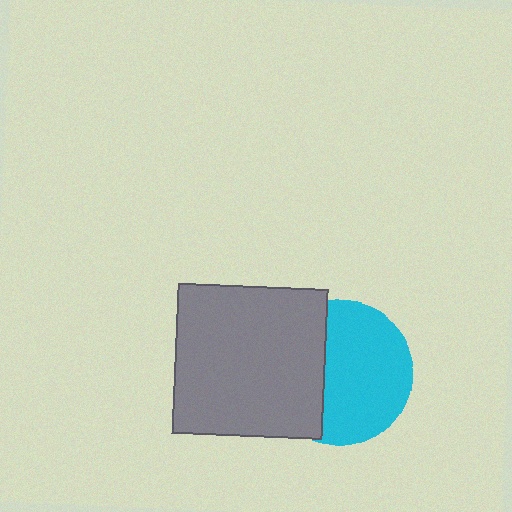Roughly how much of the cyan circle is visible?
About half of it is visible (roughly 63%).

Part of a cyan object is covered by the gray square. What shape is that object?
It is a circle.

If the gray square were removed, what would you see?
You would see the complete cyan circle.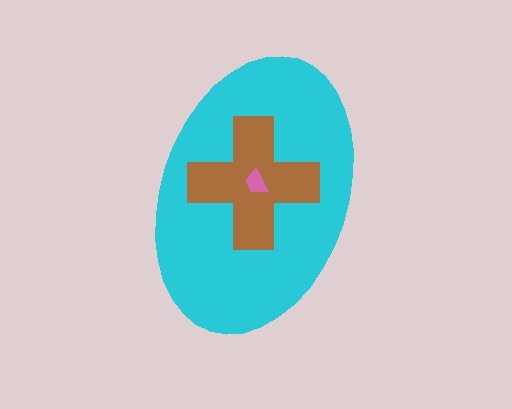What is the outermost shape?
The cyan ellipse.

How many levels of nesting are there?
3.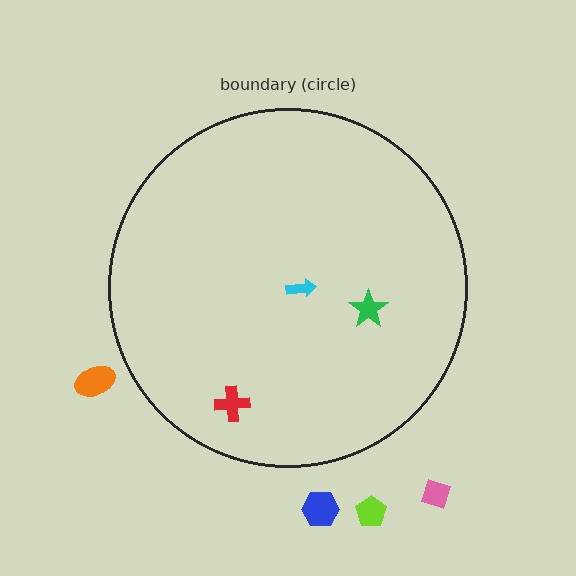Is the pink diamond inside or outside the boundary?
Outside.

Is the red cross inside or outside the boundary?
Inside.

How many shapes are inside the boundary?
3 inside, 4 outside.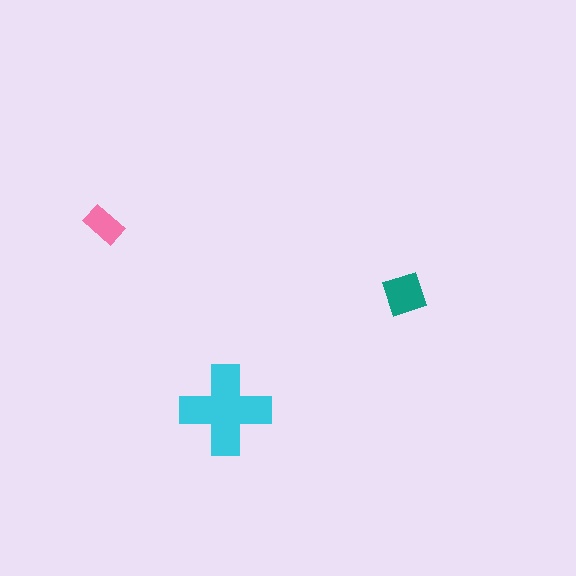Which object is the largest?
The cyan cross.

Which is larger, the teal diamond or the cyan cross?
The cyan cross.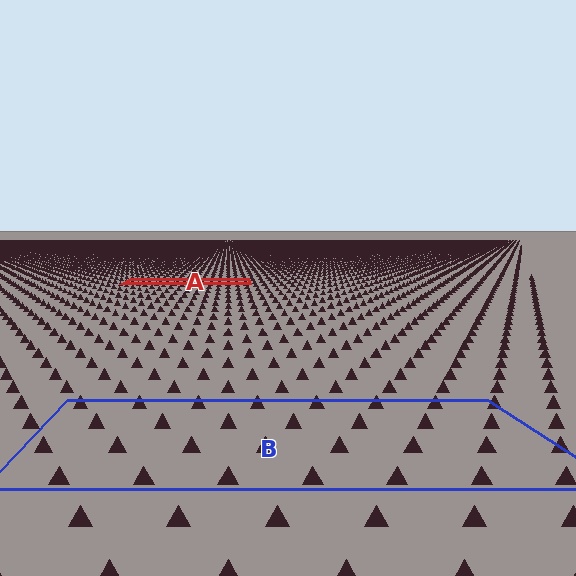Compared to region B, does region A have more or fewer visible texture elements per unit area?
Region A has more texture elements per unit area — they are packed more densely because it is farther away.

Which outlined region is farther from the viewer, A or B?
Region A is farther from the viewer — the texture elements inside it appear smaller and more densely packed.